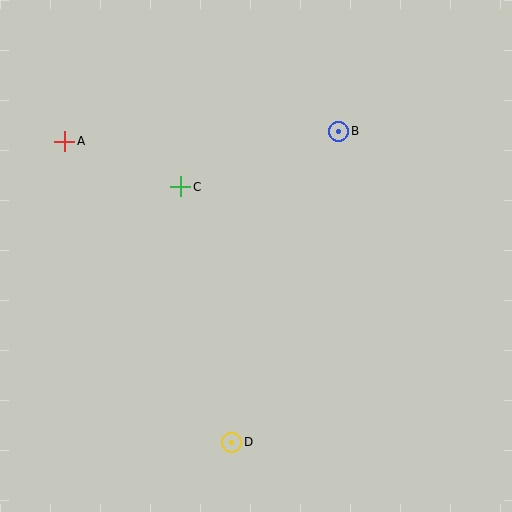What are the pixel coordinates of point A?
Point A is at (65, 142).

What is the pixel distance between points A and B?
The distance between A and B is 274 pixels.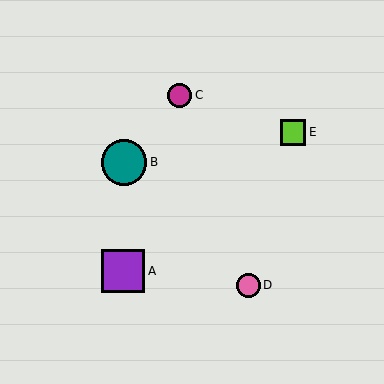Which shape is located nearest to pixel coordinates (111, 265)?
The purple square (labeled A) at (123, 271) is nearest to that location.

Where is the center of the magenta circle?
The center of the magenta circle is at (179, 95).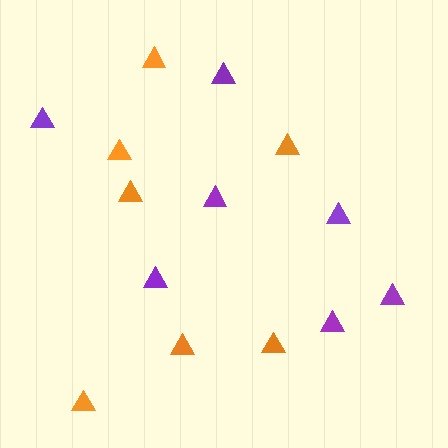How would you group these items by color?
There are 2 groups: one group of purple triangles (7) and one group of orange triangles (7).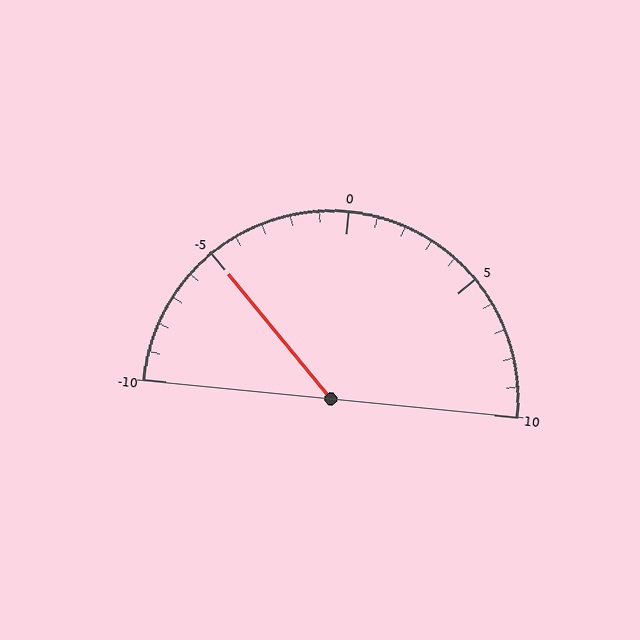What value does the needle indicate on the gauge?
The needle indicates approximately -5.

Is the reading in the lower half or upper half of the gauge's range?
The reading is in the lower half of the range (-10 to 10).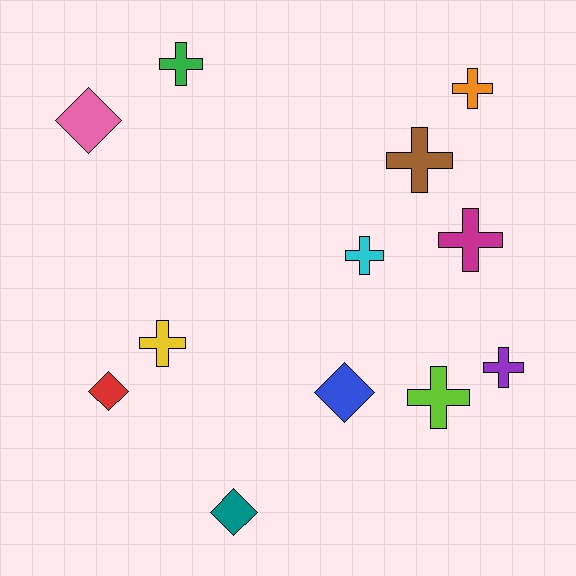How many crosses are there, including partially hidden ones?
There are 8 crosses.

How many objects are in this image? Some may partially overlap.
There are 12 objects.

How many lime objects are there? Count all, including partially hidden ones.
There is 1 lime object.